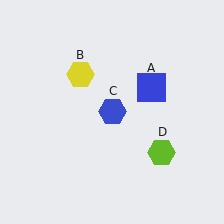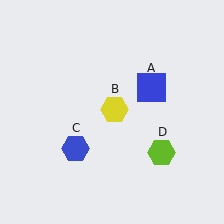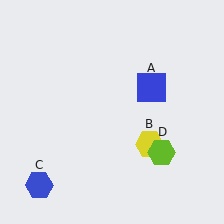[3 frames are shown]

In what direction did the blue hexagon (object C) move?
The blue hexagon (object C) moved down and to the left.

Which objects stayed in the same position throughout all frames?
Blue square (object A) and lime hexagon (object D) remained stationary.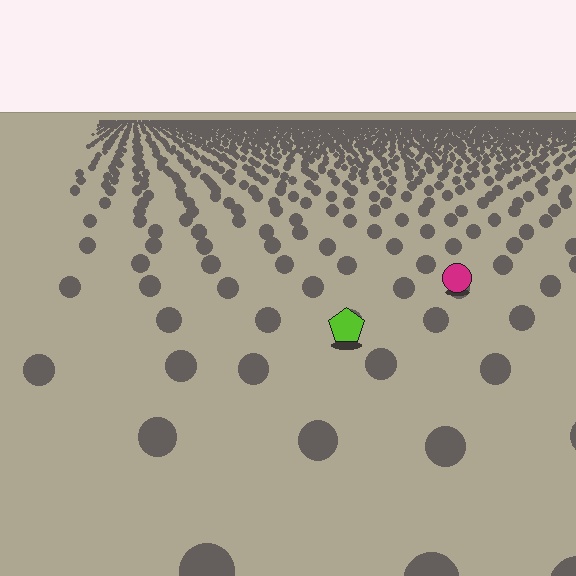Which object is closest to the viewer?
The lime pentagon is closest. The texture marks near it are larger and more spread out.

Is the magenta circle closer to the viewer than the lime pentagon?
No. The lime pentagon is closer — you can tell from the texture gradient: the ground texture is coarser near it.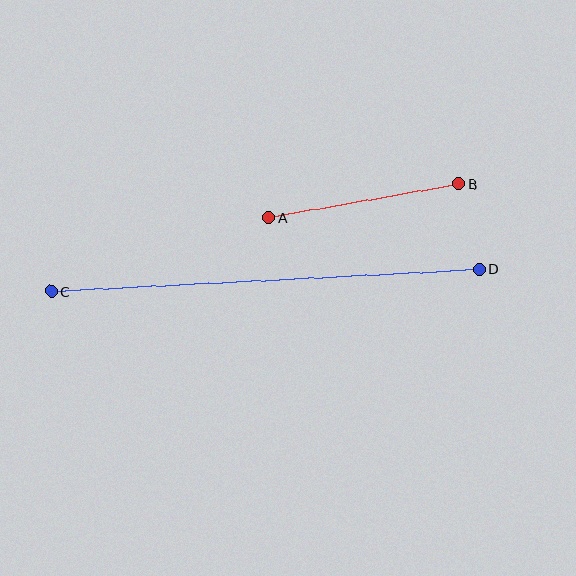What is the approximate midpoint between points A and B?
The midpoint is at approximately (364, 201) pixels.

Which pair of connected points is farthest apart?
Points C and D are farthest apart.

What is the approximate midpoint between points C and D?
The midpoint is at approximately (265, 280) pixels.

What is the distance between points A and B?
The distance is approximately 192 pixels.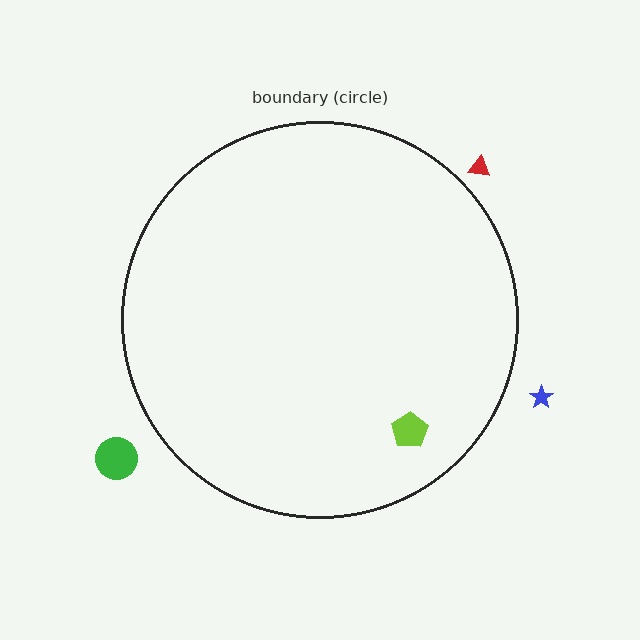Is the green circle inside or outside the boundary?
Outside.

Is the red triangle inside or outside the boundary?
Outside.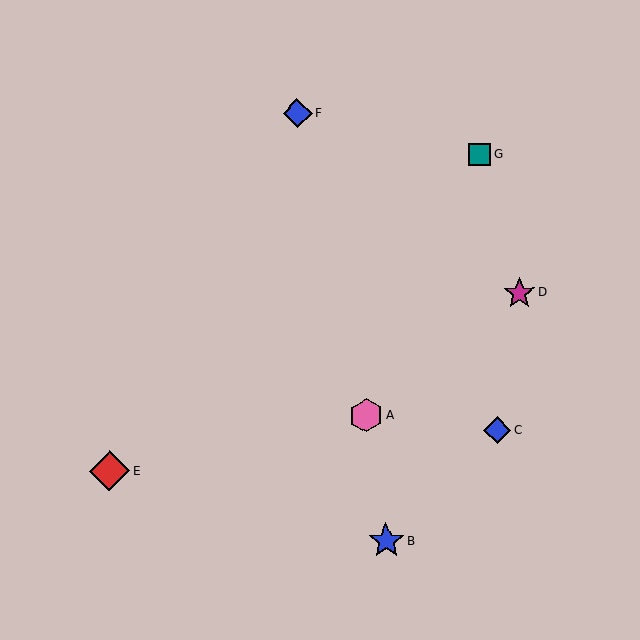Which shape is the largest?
The red diamond (labeled E) is the largest.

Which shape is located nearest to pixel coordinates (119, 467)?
The red diamond (labeled E) at (110, 471) is nearest to that location.